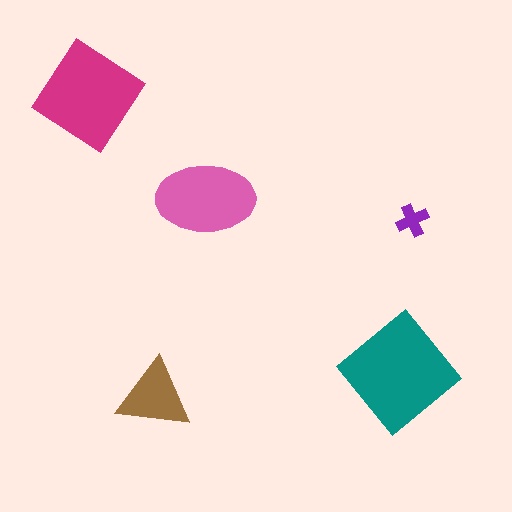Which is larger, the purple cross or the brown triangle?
The brown triangle.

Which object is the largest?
The teal diamond.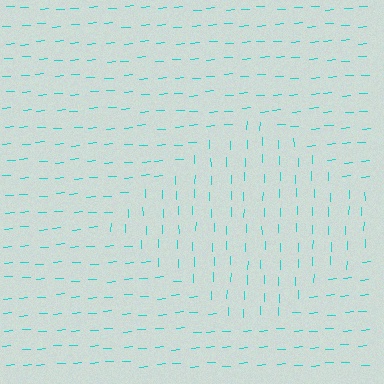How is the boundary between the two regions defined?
The boundary is defined purely by a change in line orientation (approximately 85 degrees difference). All lines are the same color and thickness.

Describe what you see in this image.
The image is filled with small cyan line segments. A diamond region in the image has lines oriented differently from the surrounding lines, creating a visible texture boundary.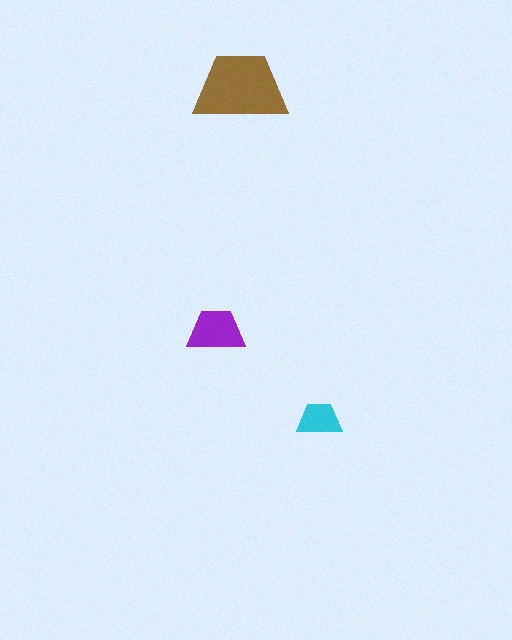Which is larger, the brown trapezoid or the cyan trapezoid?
The brown one.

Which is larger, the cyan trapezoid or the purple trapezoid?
The purple one.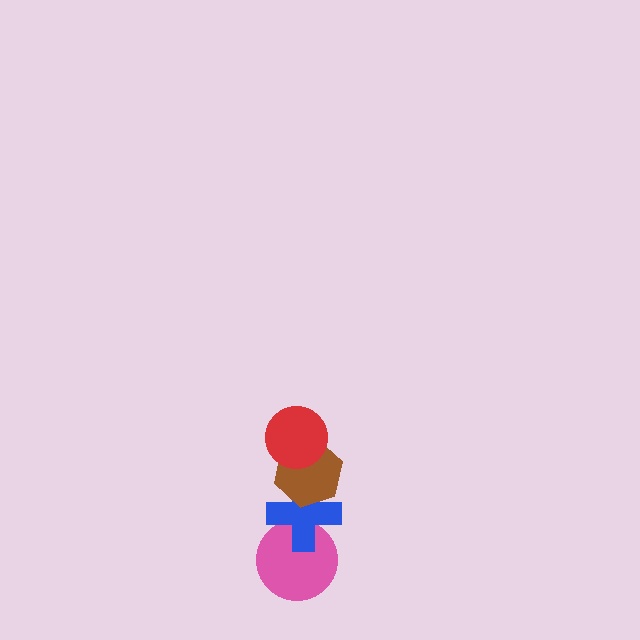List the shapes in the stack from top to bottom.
From top to bottom: the red circle, the brown hexagon, the blue cross, the pink circle.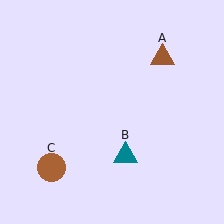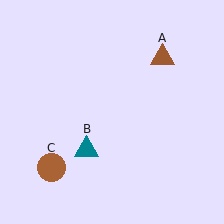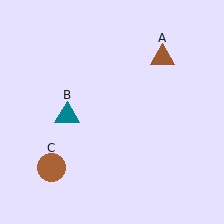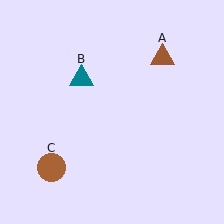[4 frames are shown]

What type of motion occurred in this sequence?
The teal triangle (object B) rotated clockwise around the center of the scene.